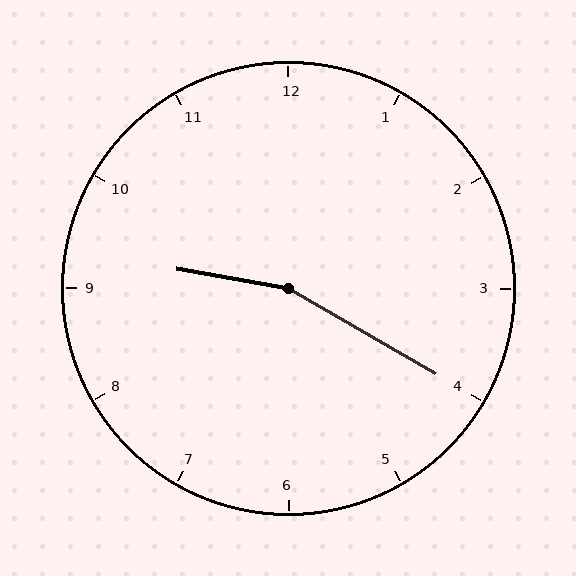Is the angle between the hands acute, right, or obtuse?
It is obtuse.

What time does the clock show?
9:20.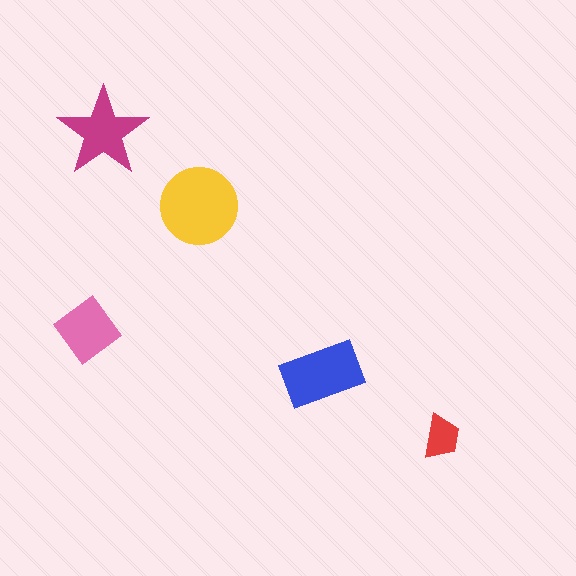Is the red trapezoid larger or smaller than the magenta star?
Smaller.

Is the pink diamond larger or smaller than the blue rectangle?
Smaller.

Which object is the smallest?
The red trapezoid.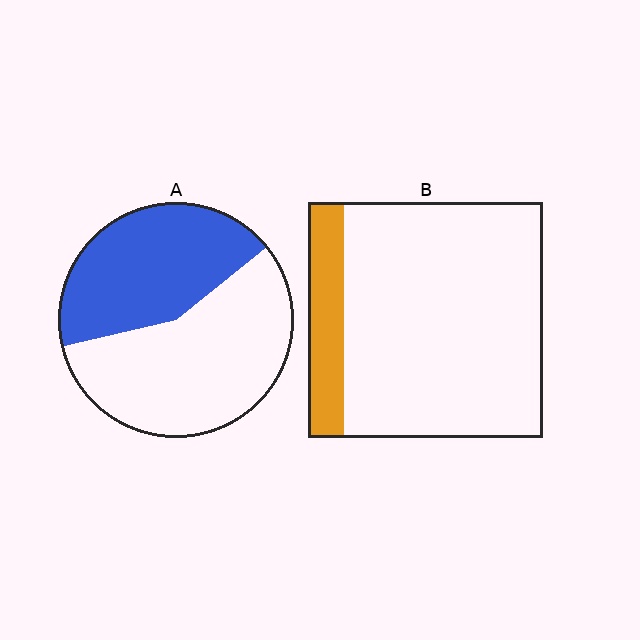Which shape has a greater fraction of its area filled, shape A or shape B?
Shape A.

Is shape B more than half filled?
No.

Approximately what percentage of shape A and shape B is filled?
A is approximately 45% and B is approximately 15%.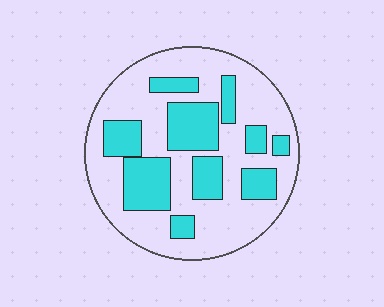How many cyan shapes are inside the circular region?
10.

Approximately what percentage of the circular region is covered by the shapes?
Approximately 35%.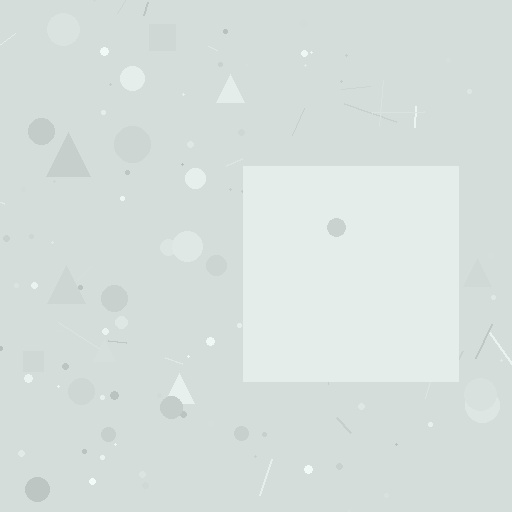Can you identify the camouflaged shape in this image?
The camouflaged shape is a square.